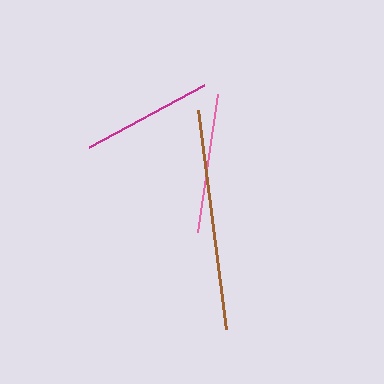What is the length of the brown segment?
The brown segment is approximately 220 pixels long.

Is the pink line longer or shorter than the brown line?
The brown line is longer than the pink line.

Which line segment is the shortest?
The magenta line is the shortest at approximately 131 pixels.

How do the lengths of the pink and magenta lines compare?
The pink and magenta lines are approximately the same length.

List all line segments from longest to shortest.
From longest to shortest: brown, pink, magenta.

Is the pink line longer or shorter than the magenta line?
The pink line is longer than the magenta line.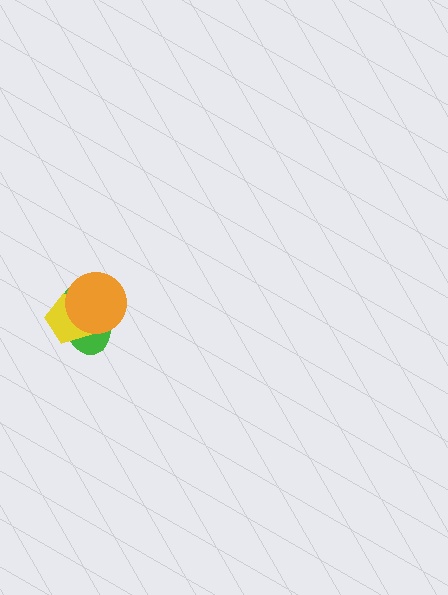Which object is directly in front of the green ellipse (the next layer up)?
The yellow pentagon is directly in front of the green ellipse.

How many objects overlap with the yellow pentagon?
2 objects overlap with the yellow pentagon.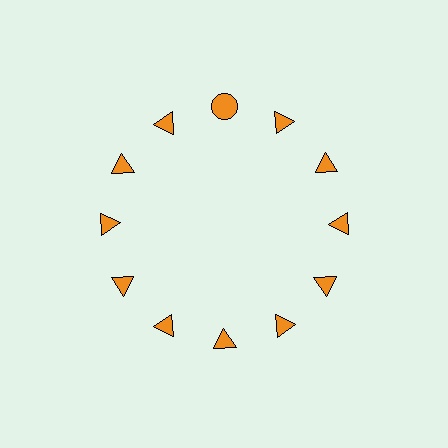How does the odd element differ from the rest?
It has a different shape: circle instead of triangle.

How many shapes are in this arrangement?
There are 12 shapes arranged in a ring pattern.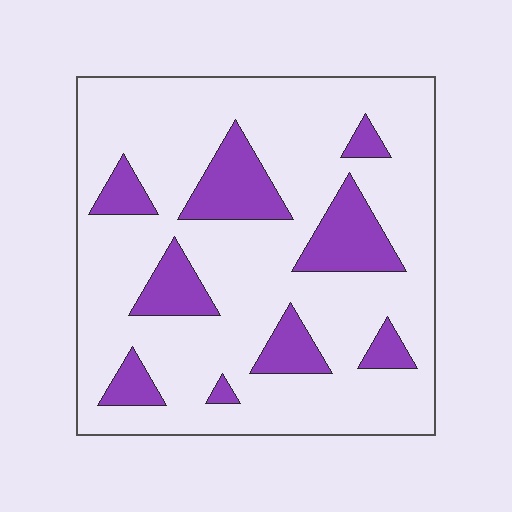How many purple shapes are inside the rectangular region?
9.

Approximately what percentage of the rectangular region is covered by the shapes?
Approximately 20%.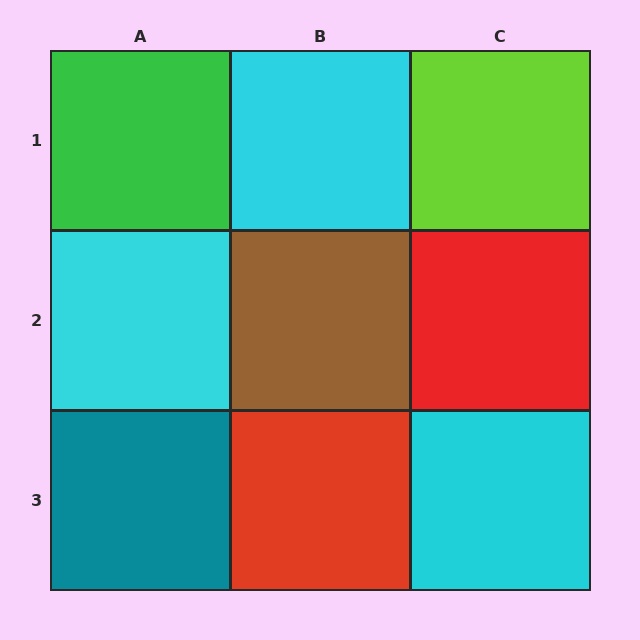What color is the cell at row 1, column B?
Cyan.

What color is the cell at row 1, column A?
Green.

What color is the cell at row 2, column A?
Cyan.